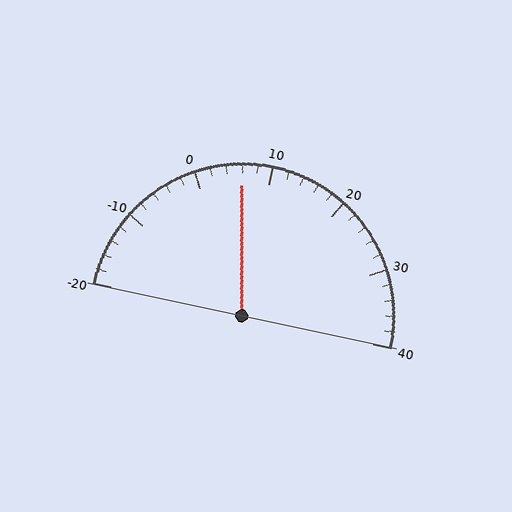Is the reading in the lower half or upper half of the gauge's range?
The reading is in the lower half of the range (-20 to 40).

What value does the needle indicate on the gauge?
The needle indicates approximately 6.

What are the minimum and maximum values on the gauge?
The gauge ranges from -20 to 40.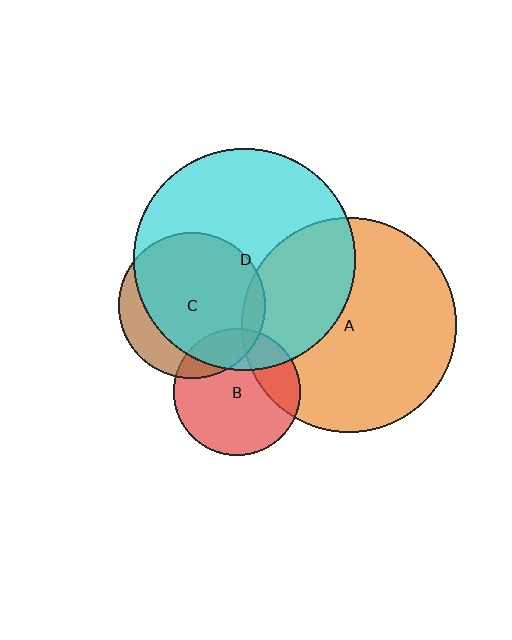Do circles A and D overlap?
Yes.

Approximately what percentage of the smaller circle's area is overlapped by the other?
Approximately 35%.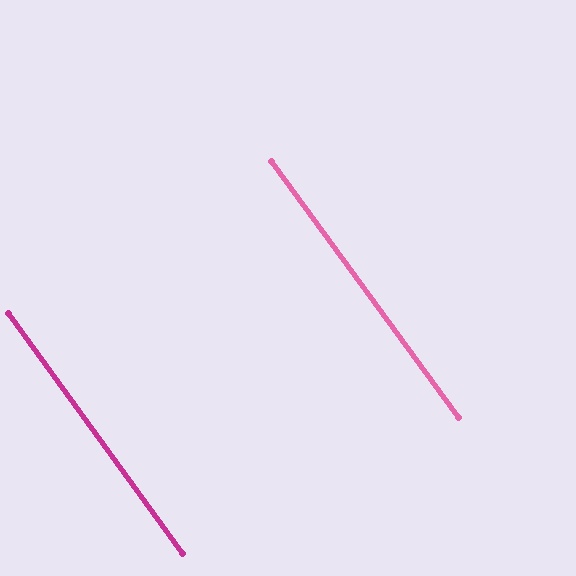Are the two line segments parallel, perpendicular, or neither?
Parallel — their directions differ by only 0.3°.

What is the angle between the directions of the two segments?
Approximately 0 degrees.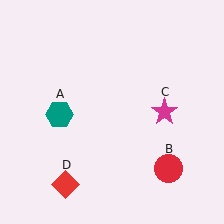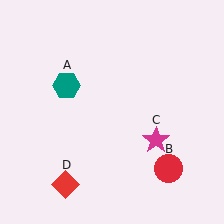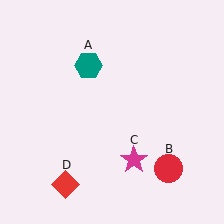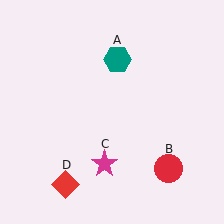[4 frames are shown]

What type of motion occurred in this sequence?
The teal hexagon (object A), magenta star (object C) rotated clockwise around the center of the scene.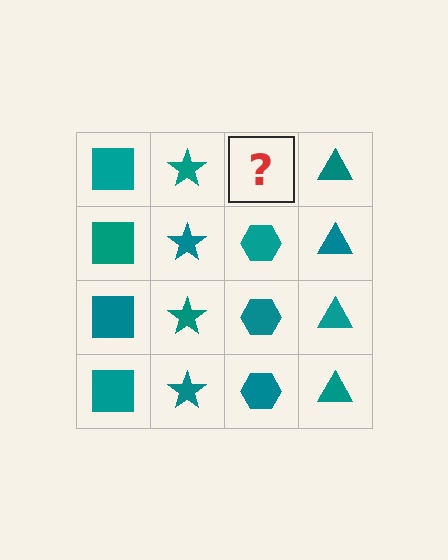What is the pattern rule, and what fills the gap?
The rule is that each column has a consistent shape. The gap should be filled with a teal hexagon.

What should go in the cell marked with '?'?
The missing cell should contain a teal hexagon.